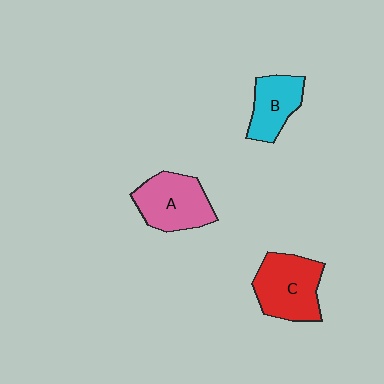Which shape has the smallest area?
Shape B (cyan).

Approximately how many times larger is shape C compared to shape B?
Approximately 1.5 times.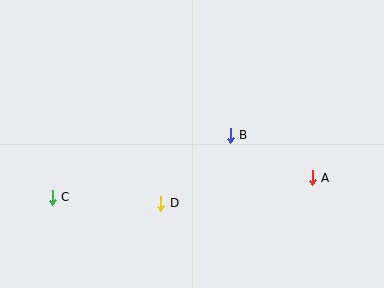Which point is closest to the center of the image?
Point B at (230, 135) is closest to the center.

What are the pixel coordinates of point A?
Point A is at (312, 178).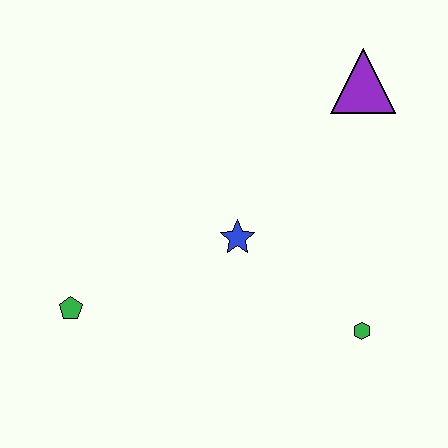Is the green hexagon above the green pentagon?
No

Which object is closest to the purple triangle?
The blue star is closest to the purple triangle.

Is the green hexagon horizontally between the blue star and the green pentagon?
No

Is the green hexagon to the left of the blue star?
No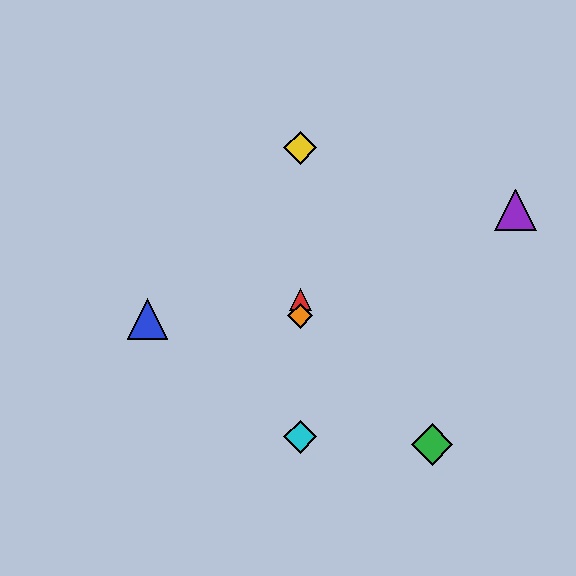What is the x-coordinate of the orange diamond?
The orange diamond is at x≈300.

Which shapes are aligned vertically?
The red triangle, the yellow diamond, the orange diamond, the cyan diamond are aligned vertically.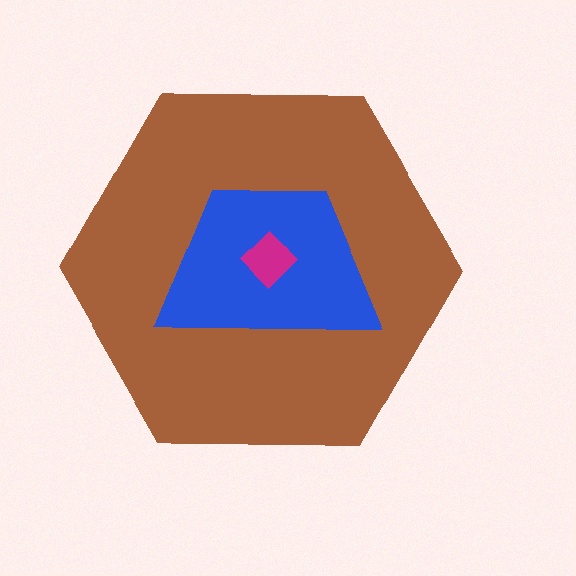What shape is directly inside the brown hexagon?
The blue trapezoid.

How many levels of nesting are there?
3.